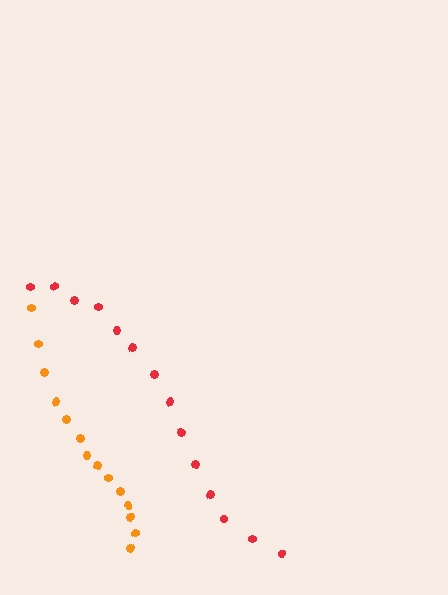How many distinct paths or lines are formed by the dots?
There are 2 distinct paths.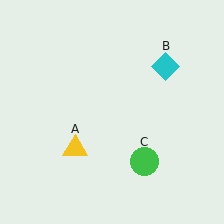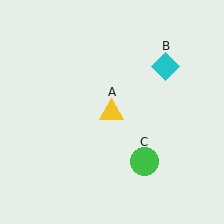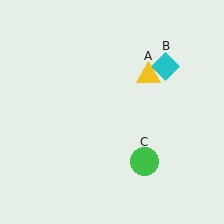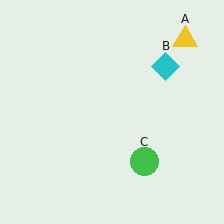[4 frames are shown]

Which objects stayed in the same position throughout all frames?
Cyan diamond (object B) and green circle (object C) remained stationary.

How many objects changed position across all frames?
1 object changed position: yellow triangle (object A).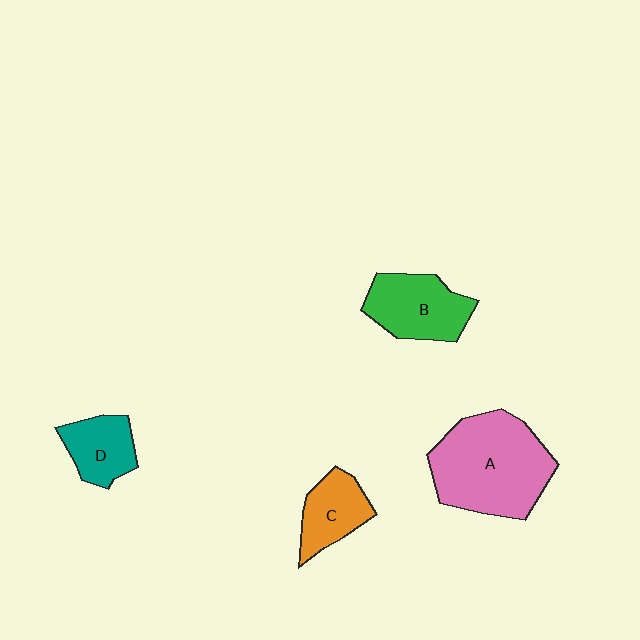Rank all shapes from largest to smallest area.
From largest to smallest: A (pink), B (green), C (orange), D (teal).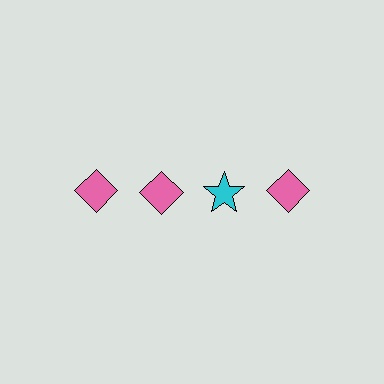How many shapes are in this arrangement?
There are 4 shapes arranged in a grid pattern.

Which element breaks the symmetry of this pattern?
The cyan star in the top row, center column breaks the symmetry. All other shapes are pink diamonds.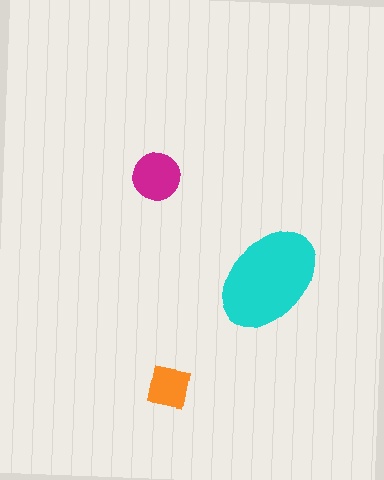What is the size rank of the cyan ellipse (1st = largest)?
1st.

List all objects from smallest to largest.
The orange square, the magenta circle, the cyan ellipse.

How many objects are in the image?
There are 3 objects in the image.